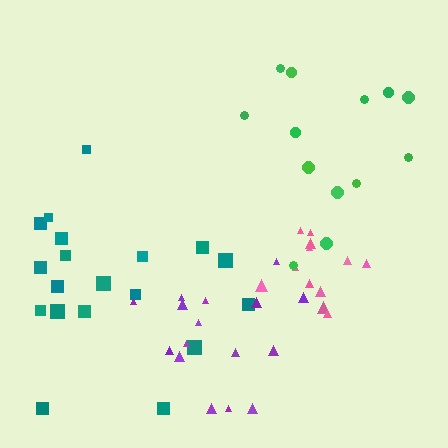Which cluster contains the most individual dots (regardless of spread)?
Teal (19).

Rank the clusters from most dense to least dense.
pink, purple, teal, green.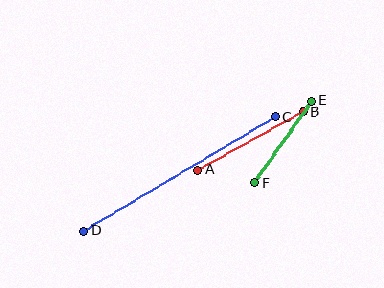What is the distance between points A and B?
The distance is approximately 120 pixels.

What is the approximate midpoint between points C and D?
The midpoint is at approximately (179, 174) pixels.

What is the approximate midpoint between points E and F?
The midpoint is at approximately (283, 142) pixels.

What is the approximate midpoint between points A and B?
The midpoint is at approximately (250, 141) pixels.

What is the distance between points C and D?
The distance is approximately 223 pixels.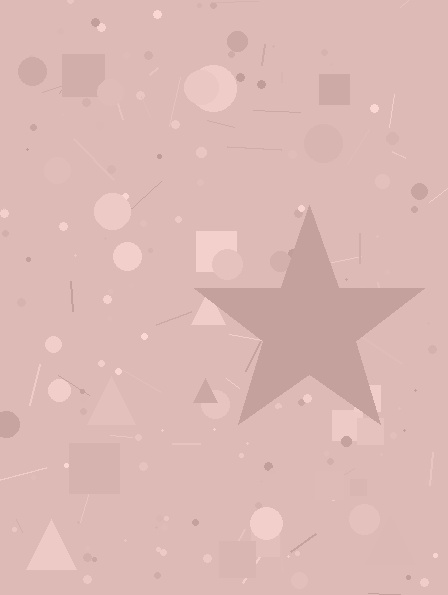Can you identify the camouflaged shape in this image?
The camouflaged shape is a star.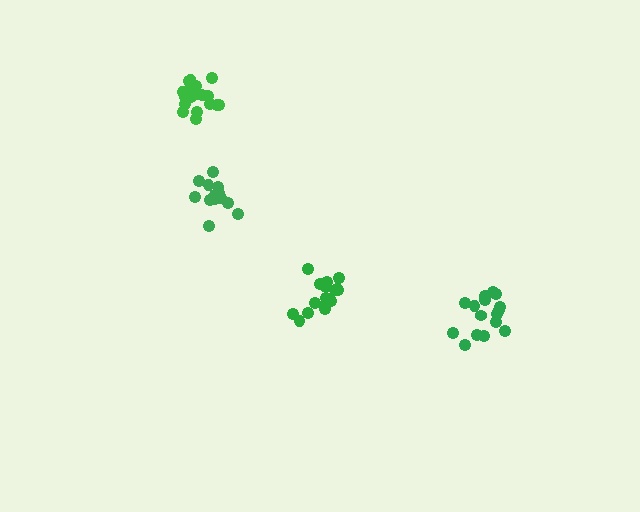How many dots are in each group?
Group 1: 14 dots, Group 2: 18 dots, Group 3: 17 dots, Group 4: 16 dots (65 total).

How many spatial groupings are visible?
There are 4 spatial groupings.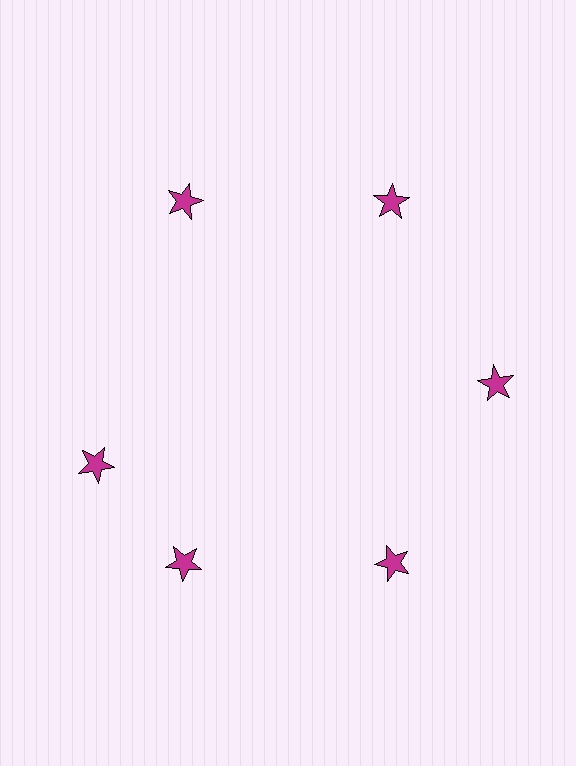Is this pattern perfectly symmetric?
No. The 6 magenta stars are arranged in a ring, but one element near the 9 o'clock position is rotated out of alignment along the ring, breaking the 6-fold rotational symmetry.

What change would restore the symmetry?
The symmetry would be restored by rotating it back into even spacing with its neighbors so that all 6 stars sit at equal angles and equal distance from the center.